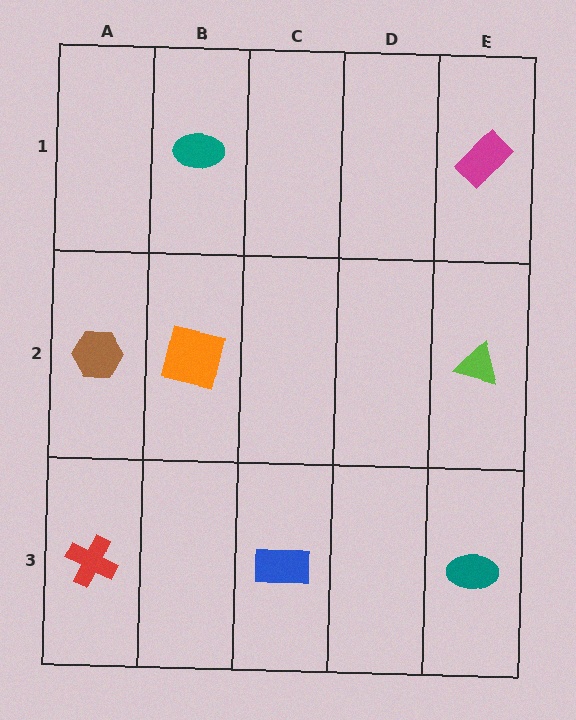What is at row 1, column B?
A teal ellipse.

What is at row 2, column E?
A lime triangle.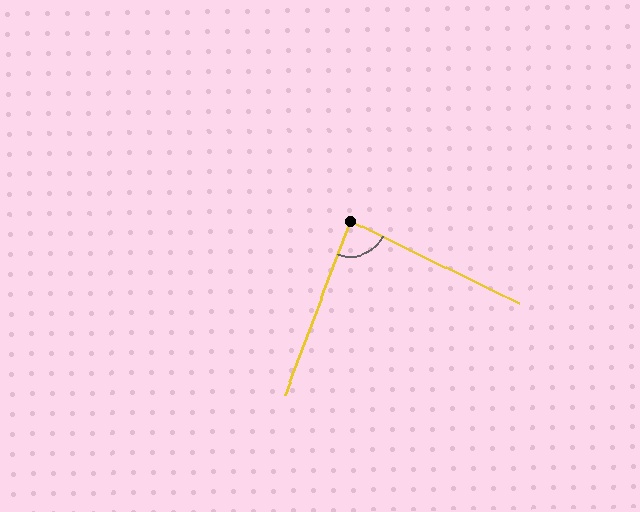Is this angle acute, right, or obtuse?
It is acute.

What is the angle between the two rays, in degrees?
Approximately 84 degrees.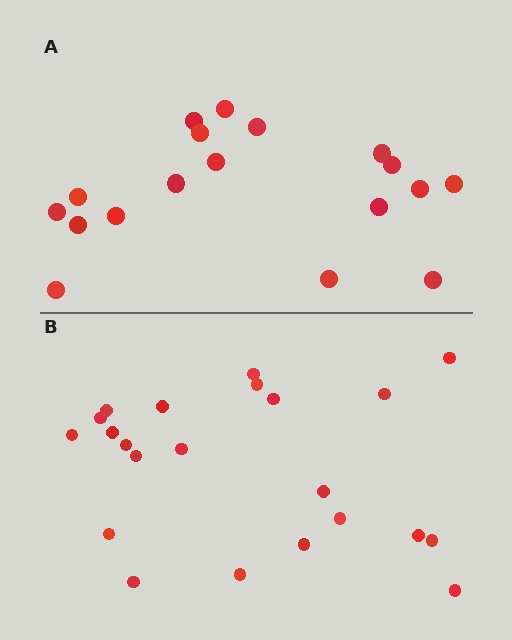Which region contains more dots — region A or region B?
Region B (the bottom region) has more dots.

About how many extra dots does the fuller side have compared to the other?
Region B has about 4 more dots than region A.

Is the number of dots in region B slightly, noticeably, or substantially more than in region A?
Region B has only slightly more — the two regions are fairly close. The ratio is roughly 1.2 to 1.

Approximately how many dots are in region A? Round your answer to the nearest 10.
About 20 dots. (The exact count is 18, which rounds to 20.)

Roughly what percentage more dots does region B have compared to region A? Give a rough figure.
About 20% more.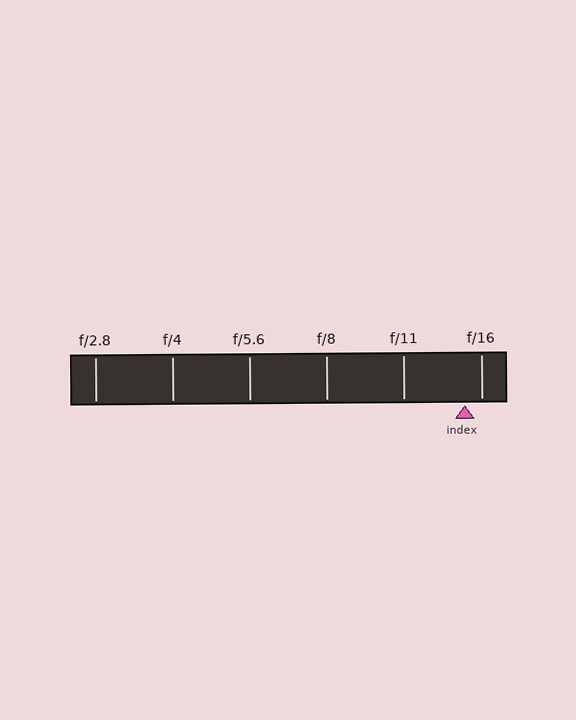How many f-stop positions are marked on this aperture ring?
There are 6 f-stop positions marked.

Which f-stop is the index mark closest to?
The index mark is closest to f/16.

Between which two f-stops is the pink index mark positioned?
The index mark is between f/11 and f/16.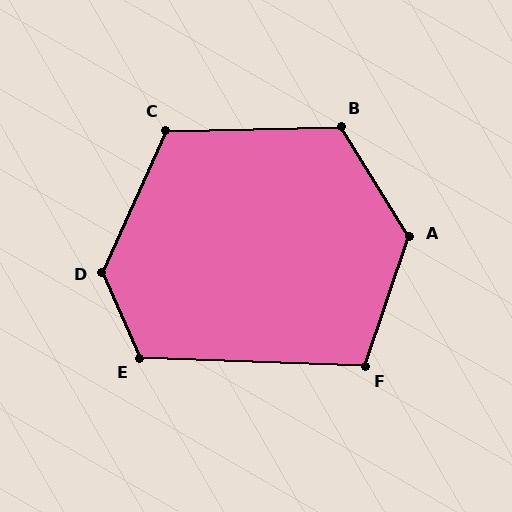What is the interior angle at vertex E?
Approximately 116 degrees (obtuse).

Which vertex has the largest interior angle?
D, at approximately 132 degrees.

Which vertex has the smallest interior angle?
F, at approximately 107 degrees.